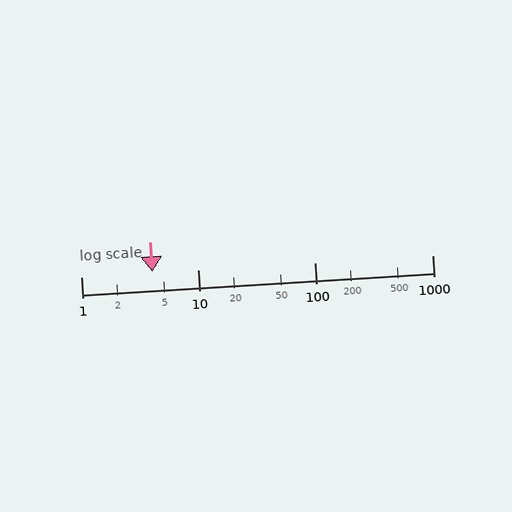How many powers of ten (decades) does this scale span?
The scale spans 3 decades, from 1 to 1000.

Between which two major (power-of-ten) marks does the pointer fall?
The pointer is between 1 and 10.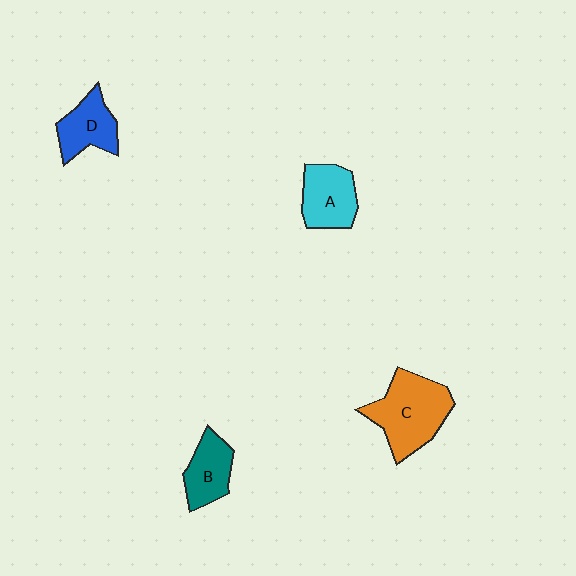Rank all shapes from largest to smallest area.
From largest to smallest: C (orange), A (cyan), D (blue), B (teal).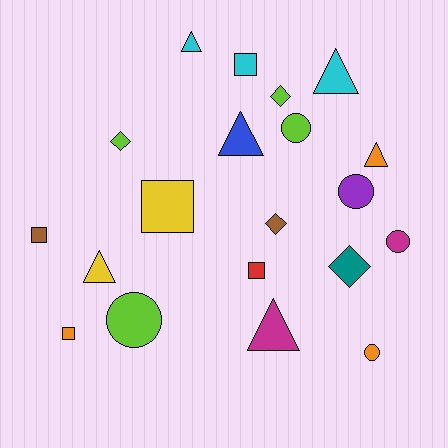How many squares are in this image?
There are 5 squares.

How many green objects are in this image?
There are no green objects.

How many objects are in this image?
There are 20 objects.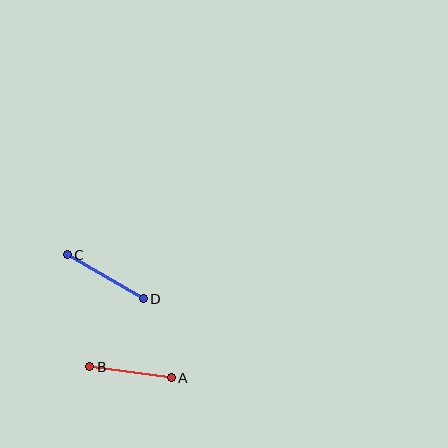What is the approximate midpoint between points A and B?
The midpoint is at approximately (131, 372) pixels.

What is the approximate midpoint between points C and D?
The midpoint is at approximately (105, 277) pixels.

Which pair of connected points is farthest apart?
Points C and D are farthest apart.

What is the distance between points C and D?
The distance is approximately 88 pixels.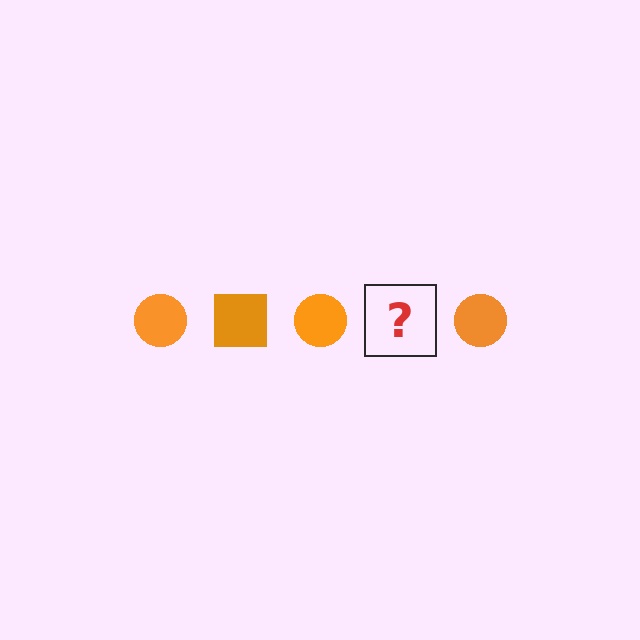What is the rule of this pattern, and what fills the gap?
The rule is that the pattern cycles through circle, square shapes in orange. The gap should be filled with an orange square.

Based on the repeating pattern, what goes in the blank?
The blank should be an orange square.